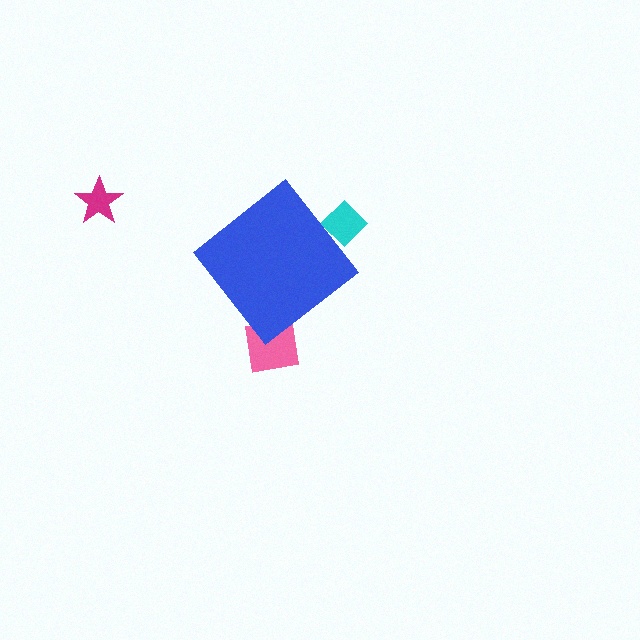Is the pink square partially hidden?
Yes, the pink square is partially hidden behind the blue diamond.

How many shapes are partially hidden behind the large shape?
2 shapes are partially hidden.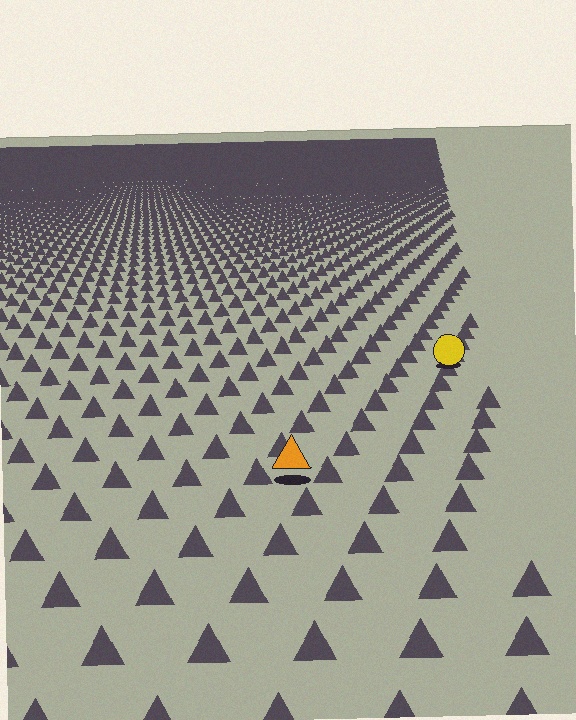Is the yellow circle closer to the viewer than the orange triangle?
No. The orange triangle is closer — you can tell from the texture gradient: the ground texture is coarser near it.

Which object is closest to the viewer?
The orange triangle is closest. The texture marks near it are larger and more spread out.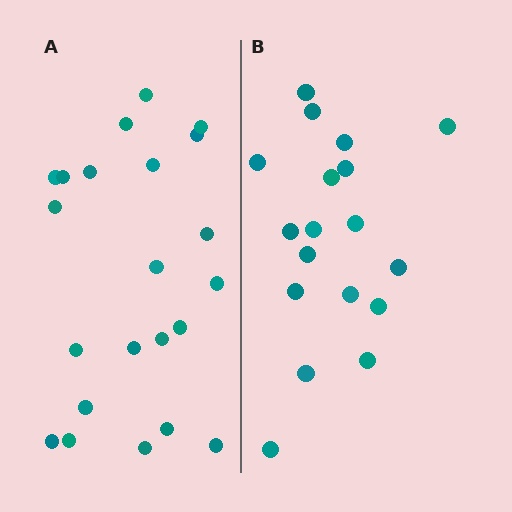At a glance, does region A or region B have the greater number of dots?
Region A (the left region) has more dots.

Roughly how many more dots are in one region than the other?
Region A has about 4 more dots than region B.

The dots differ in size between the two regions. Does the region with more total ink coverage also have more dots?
No. Region B has more total ink coverage because its dots are larger, but region A actually contains more individual dots. Total area can be misleading — the number of items is what matters here.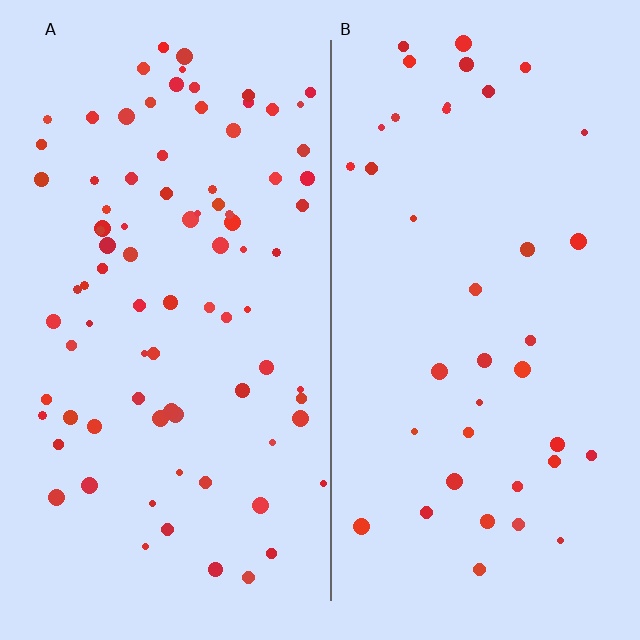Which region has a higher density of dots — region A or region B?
A (the left).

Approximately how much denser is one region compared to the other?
Approximately 2.2× — region A over region B.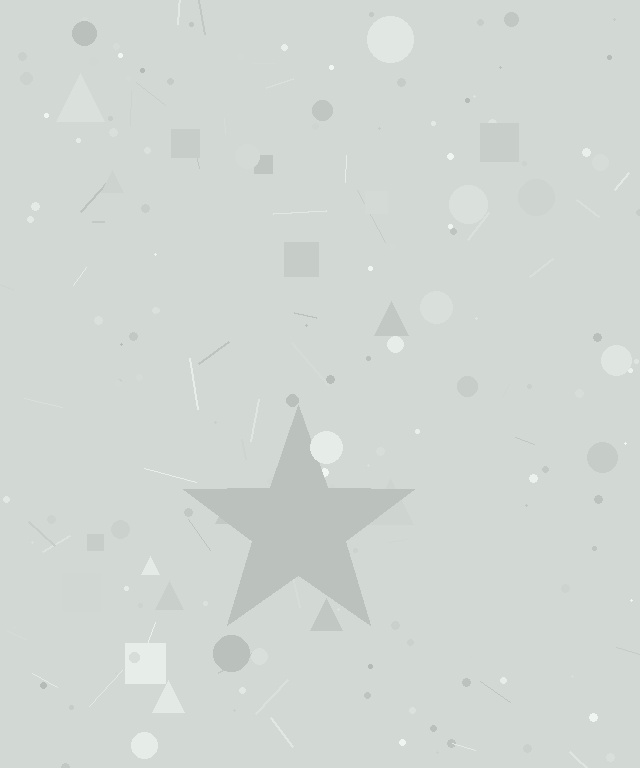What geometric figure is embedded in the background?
A star is embedded in the background.